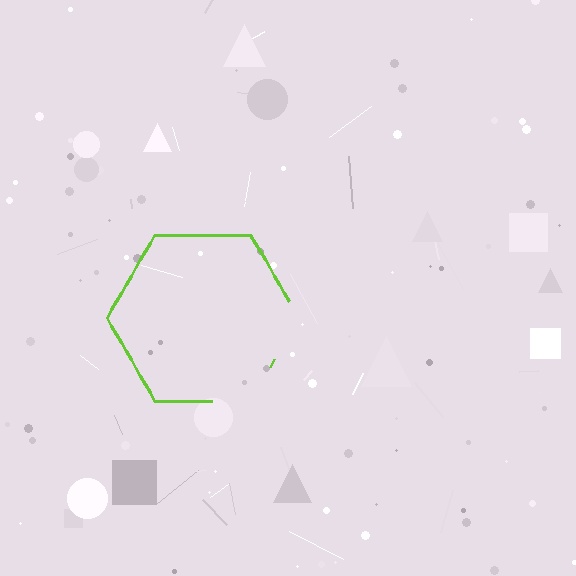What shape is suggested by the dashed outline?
The dashed outline suggests a hexagon.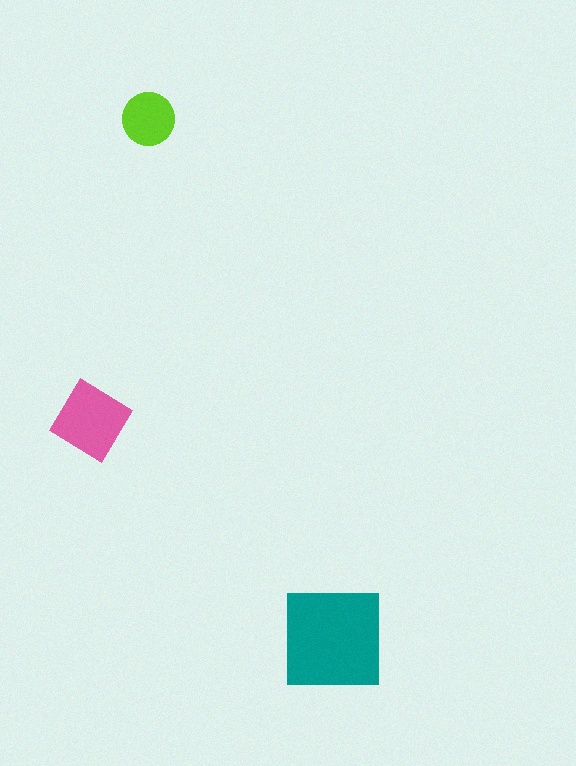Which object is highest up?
The lime circle is topmost.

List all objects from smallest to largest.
The lime circle, the pink diamond, the teal square.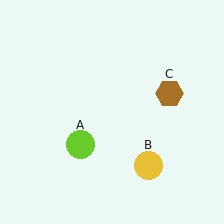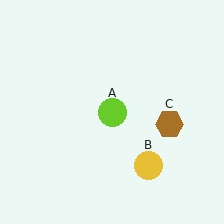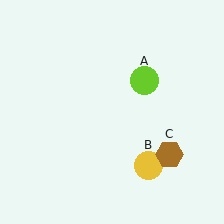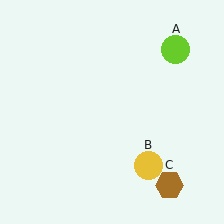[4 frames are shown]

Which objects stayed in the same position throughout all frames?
Yellow circle (object B) remained stationary.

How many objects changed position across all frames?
2 objects changed position: lime circle (object A), brown hexagon (object C).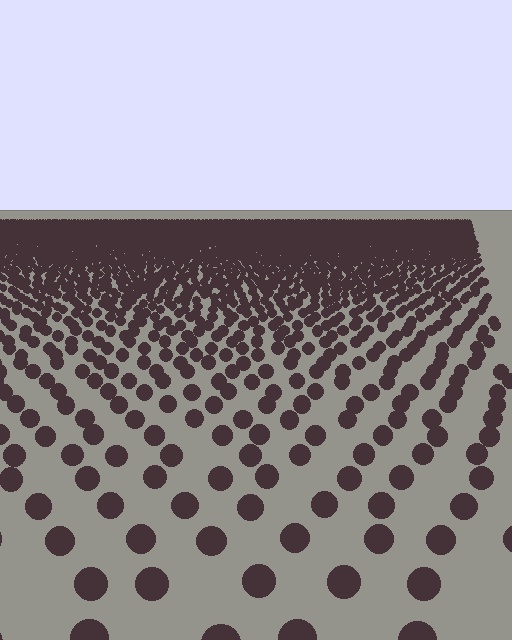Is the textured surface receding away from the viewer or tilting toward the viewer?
The surface is receding away from the viewer. Texture elements get smaller and denser toward the top.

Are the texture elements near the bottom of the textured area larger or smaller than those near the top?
Larger. Near the bottom, elements are closer to the viewer and appear at a bigger on-screen size.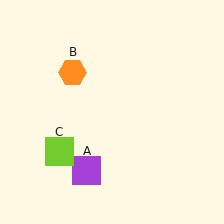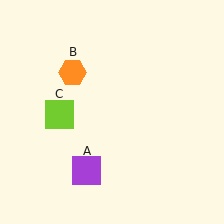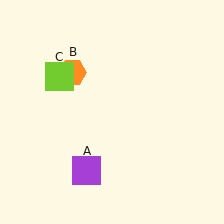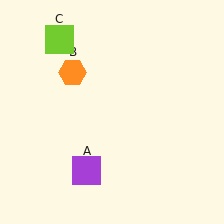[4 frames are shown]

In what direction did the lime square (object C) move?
The lime square (object C) moved up.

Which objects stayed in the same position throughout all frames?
Purple square (object A) and orange hexagon (object B) remained stationary.